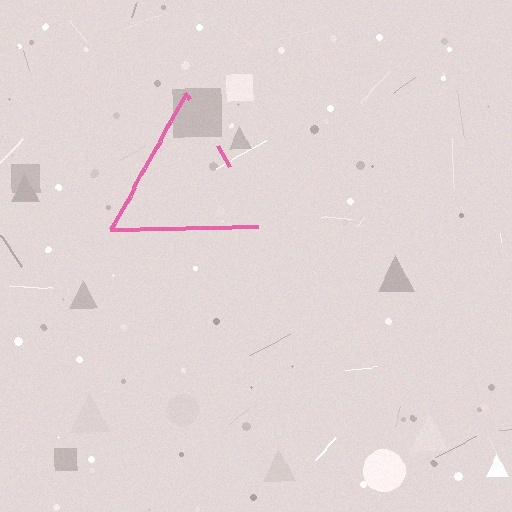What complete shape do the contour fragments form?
The contour fragments form a triangle.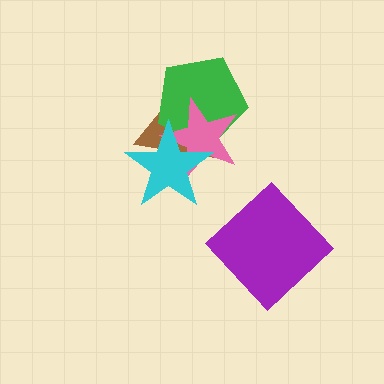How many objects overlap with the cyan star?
3 objects overlap with the cyan star.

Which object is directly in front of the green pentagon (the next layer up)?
The pink star is directly in front of the green pentagon.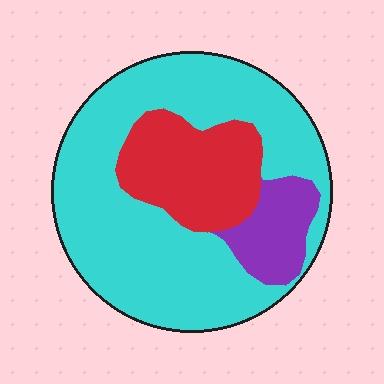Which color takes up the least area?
Purple, at roughly 10%.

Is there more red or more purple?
Red.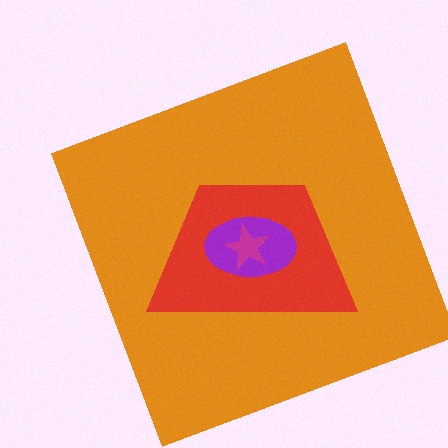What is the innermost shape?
The magenta star.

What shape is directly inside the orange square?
The red trapezoid.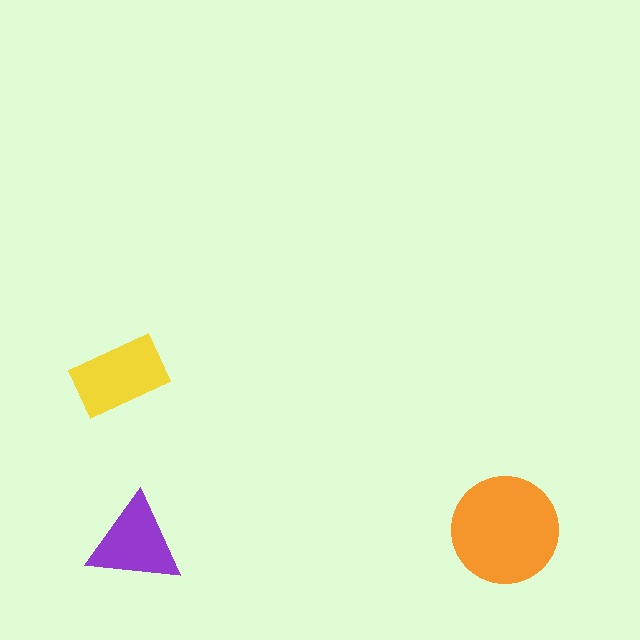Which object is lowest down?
The purple triangle is bottommost.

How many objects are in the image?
There are 3 objects in the image.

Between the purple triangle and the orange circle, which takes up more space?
The orange circle.